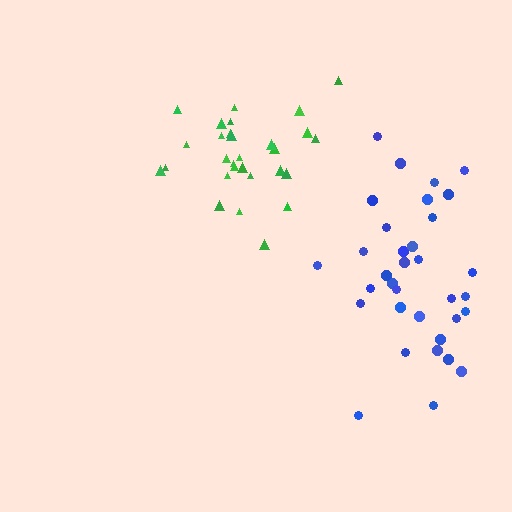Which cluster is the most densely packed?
Green.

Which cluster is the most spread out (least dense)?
Blue.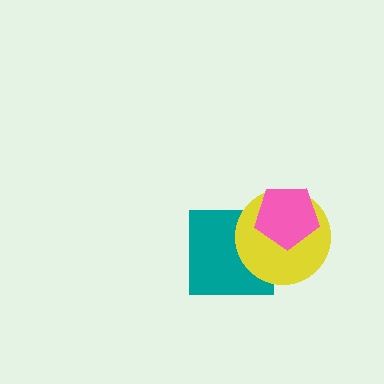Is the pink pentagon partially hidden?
No, no other shape covers it.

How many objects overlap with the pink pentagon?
2 objects overlap with the pink pentagon.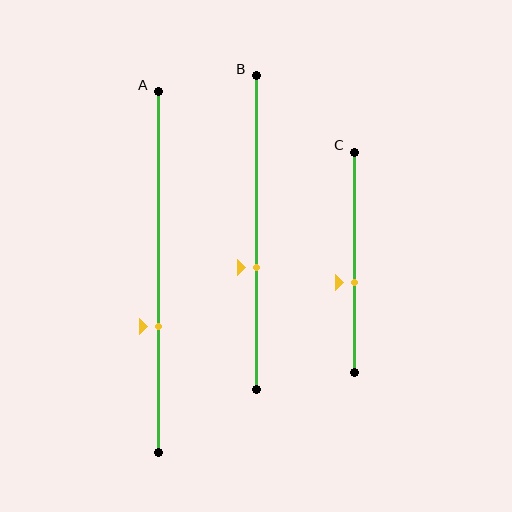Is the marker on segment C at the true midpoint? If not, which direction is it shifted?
No, the marker on segment C is shifted downward by about 9% of the segment length.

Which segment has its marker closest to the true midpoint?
Segment C has its marker closest to the true midpoint.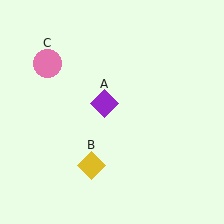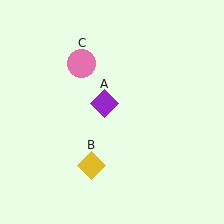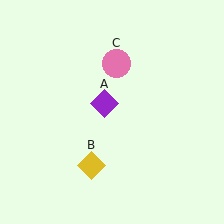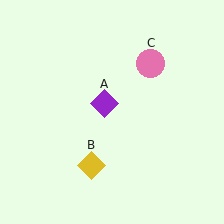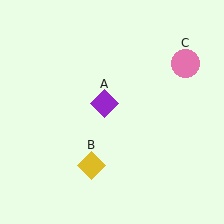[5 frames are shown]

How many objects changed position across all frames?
1 object changed position: pink circle (object C).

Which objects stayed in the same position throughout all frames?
Purple diamond (object A) and yellow diamond (object B) remained stationary.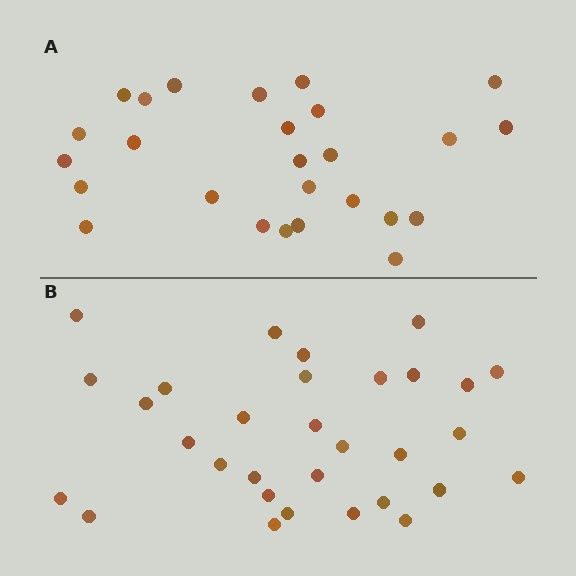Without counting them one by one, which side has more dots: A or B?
Region B (the bottom region) has more dots.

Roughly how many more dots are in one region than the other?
Region B has about 5 more dots than region A.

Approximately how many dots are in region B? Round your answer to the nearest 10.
About 30 dots. (The exact count is 31, which rounds to 30.)